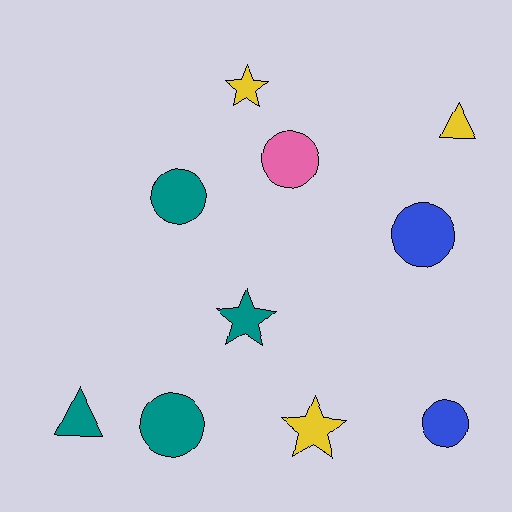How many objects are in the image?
There are 10 objects.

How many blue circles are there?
There are 2 blue circles.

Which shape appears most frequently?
Circle, with 5 objects.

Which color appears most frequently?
Teal, with 4 objects.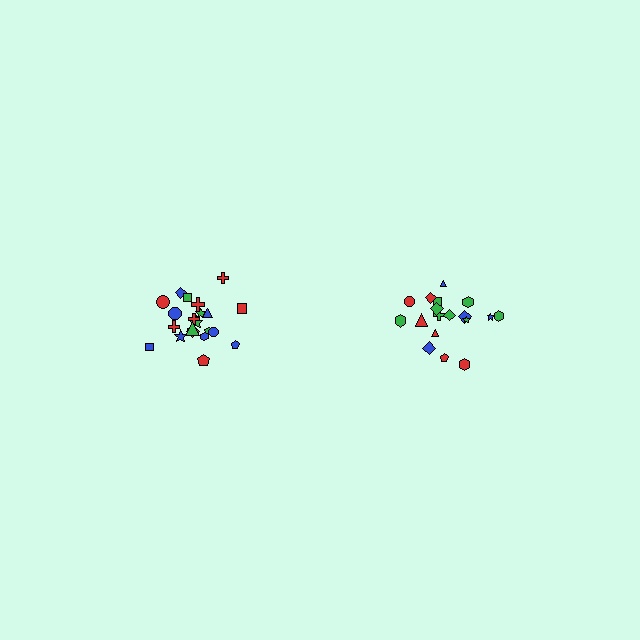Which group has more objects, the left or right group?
The left group.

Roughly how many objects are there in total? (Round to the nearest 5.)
Roughly 40 objects in total.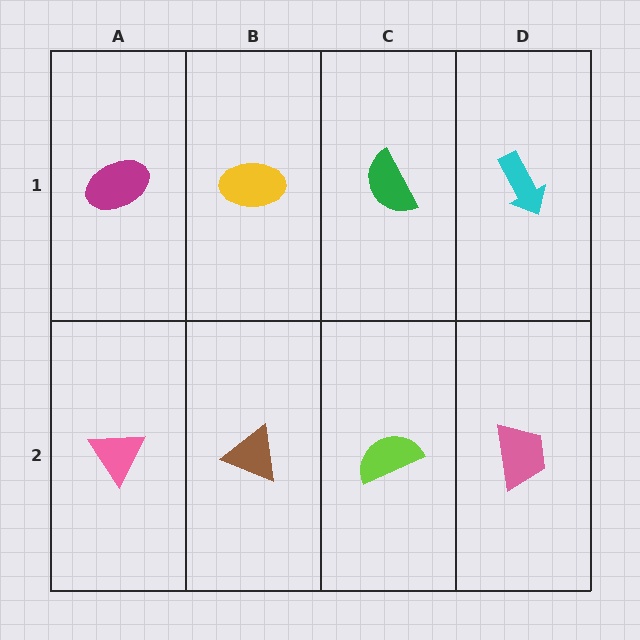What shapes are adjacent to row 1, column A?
A pink triangle (row 2, column A), a yellow ellipse (row 1, column B).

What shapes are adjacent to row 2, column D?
A cyan arrow (row 1, column D), a lime semicircle (row 2, column C).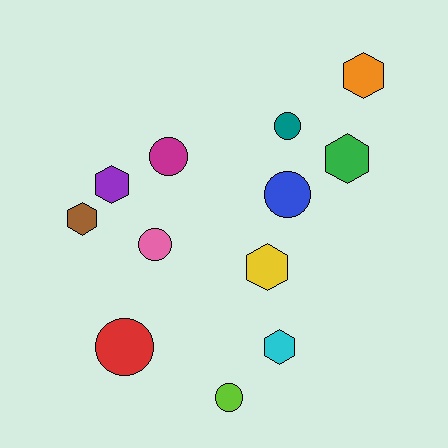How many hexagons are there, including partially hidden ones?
There are 6 hexagons.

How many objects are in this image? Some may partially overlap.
There are 12 objects.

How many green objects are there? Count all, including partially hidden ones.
There is 1 green object.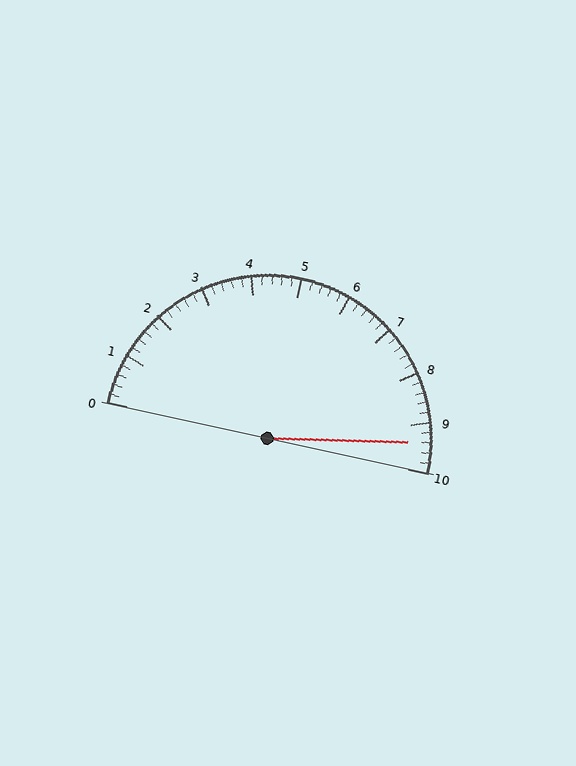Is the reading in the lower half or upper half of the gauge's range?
The reading is in the upper half of the range (0 to 10).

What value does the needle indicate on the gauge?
The needle indicates approximately 9.4.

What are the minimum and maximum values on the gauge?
The gauge ranges from 0 to 10.